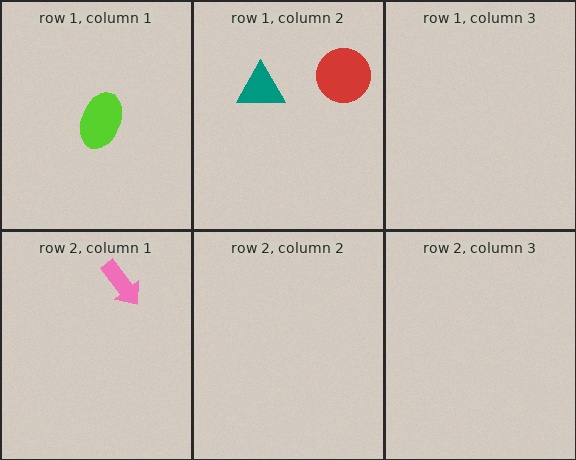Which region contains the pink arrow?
The row 2, column 1 region.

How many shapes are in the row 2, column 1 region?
1.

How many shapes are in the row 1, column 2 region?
2.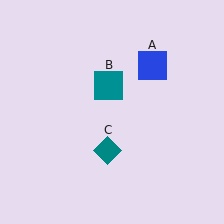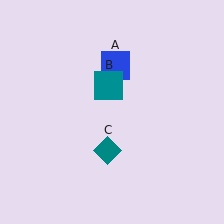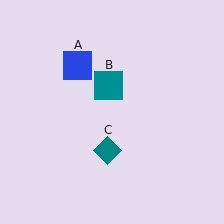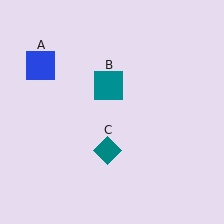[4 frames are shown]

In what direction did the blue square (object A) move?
The blue square (object A) moved left.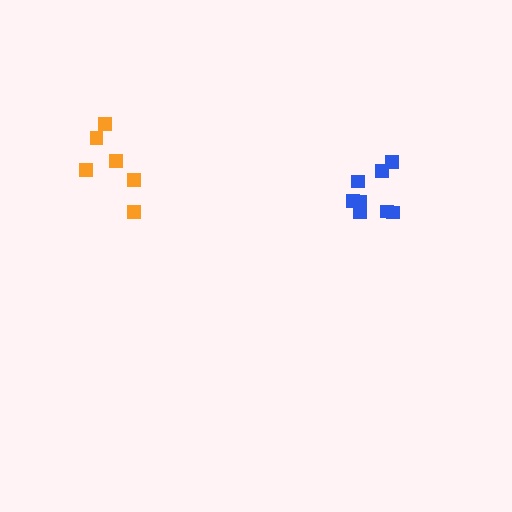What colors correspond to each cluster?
The clusters are colored: blue, orange.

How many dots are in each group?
Group 1: 8 dots, Group 2: 6 dots (14 total).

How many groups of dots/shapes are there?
There are 2 groups.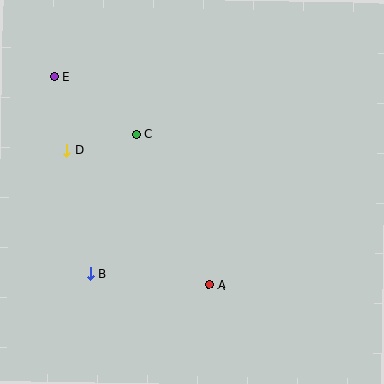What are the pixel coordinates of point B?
Point B is at (90, 274).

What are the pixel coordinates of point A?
Point A is at (209, 285).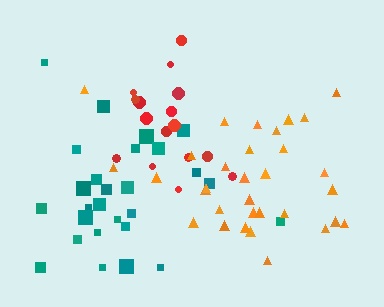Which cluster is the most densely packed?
Red.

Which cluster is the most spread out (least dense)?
Teal.